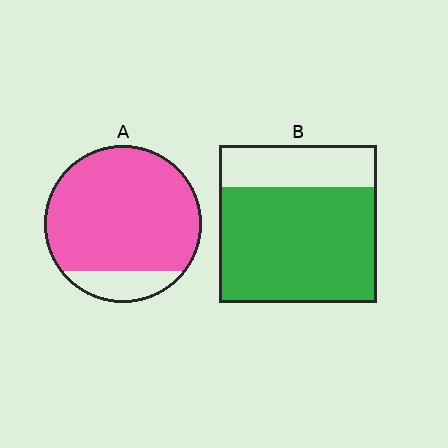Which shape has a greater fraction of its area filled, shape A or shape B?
Shape A.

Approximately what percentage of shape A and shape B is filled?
A is approximately 85% and B is approximately 75%.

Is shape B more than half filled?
Yes.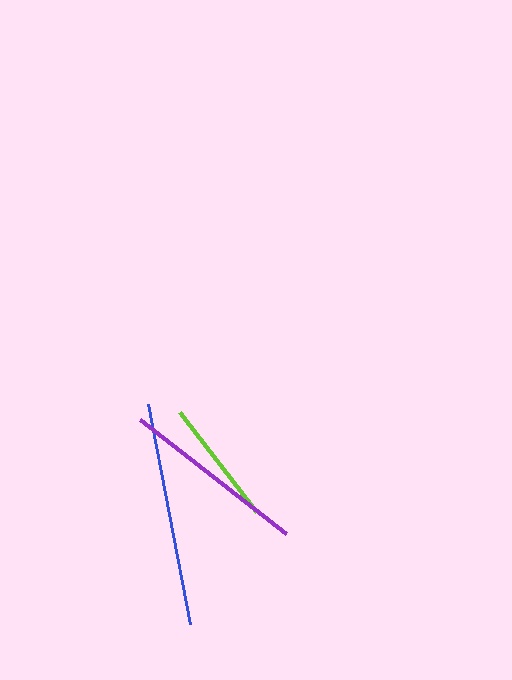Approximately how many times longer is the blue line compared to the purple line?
The blue line is approximately 1.2 times the length of the purple line.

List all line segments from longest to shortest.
From longest to shortest: blue, purple, lime.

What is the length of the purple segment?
The purple segment is approximately 185 pixels long.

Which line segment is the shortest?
The lime line is the shortest at approximately 126 pixels.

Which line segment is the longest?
The blue line is the longest at approximately 225 pixels.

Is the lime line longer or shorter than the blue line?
The blue line is longer than the lime line.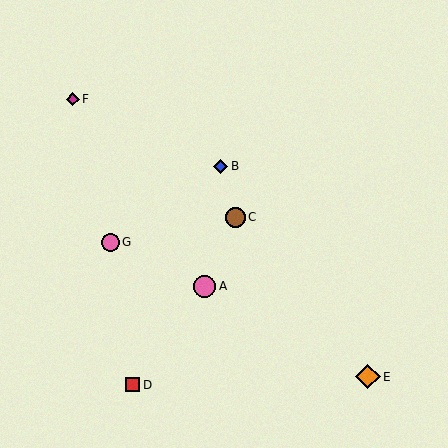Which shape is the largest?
The orange diamond (labeled E) is the largest.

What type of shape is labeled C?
Shape C is a brown circle.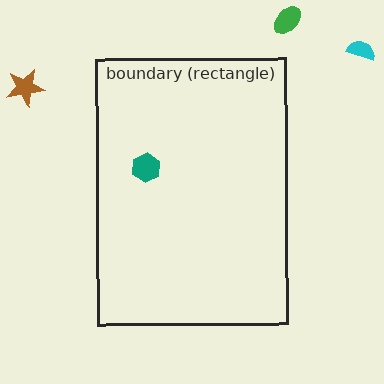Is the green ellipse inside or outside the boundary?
Outside.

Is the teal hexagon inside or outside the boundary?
Inside.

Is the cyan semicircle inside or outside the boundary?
Outside.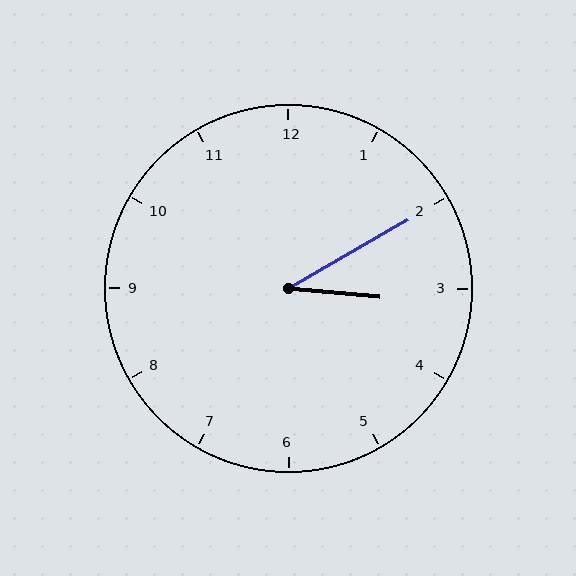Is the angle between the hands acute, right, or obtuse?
It is acute.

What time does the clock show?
3:10.